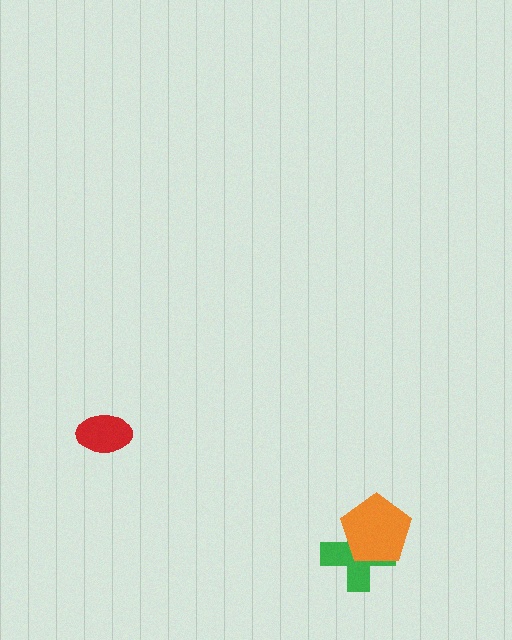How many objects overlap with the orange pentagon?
1 object overlaps with the orange pentagon.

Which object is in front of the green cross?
The orange pentagon is in front of the green cross.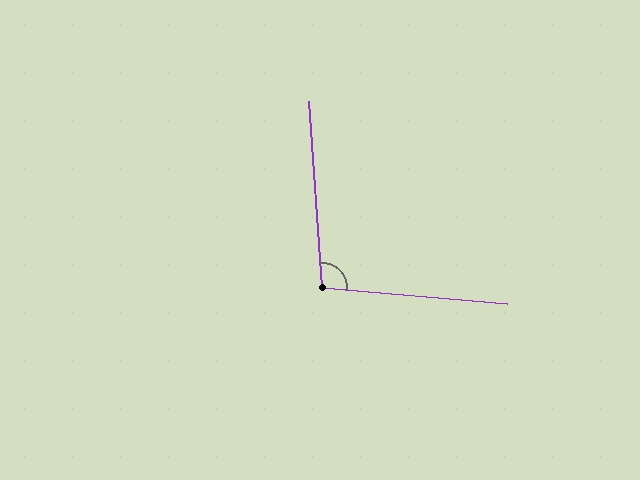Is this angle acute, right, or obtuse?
It is obtuse.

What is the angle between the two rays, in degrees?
Approximately 99 degrees.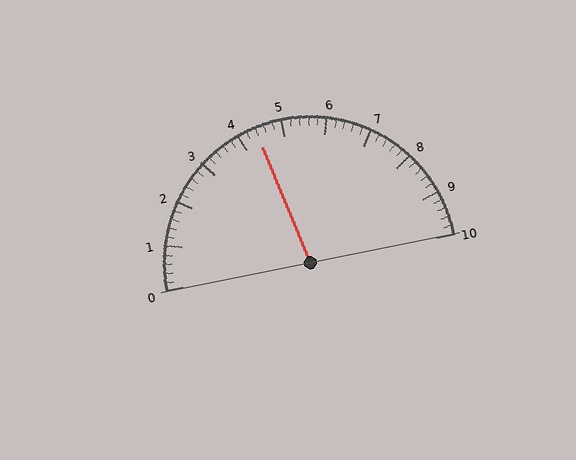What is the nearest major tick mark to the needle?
The nearest major tick mark is 4.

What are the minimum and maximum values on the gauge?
The gauge ranges from 0 to 10.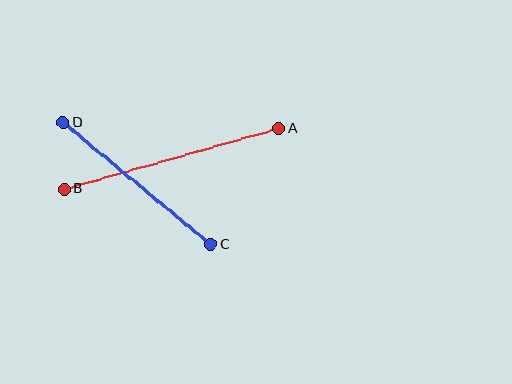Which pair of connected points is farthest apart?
Points A and B are farthest apart.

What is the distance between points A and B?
The distance is approximately 223 pixels.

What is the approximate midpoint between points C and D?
The midpoint is at approximately (137, 184) pixels.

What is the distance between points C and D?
The distance is approximately 192 pixels.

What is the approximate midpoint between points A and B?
The midpoint is at approximately (171, 159) pixels.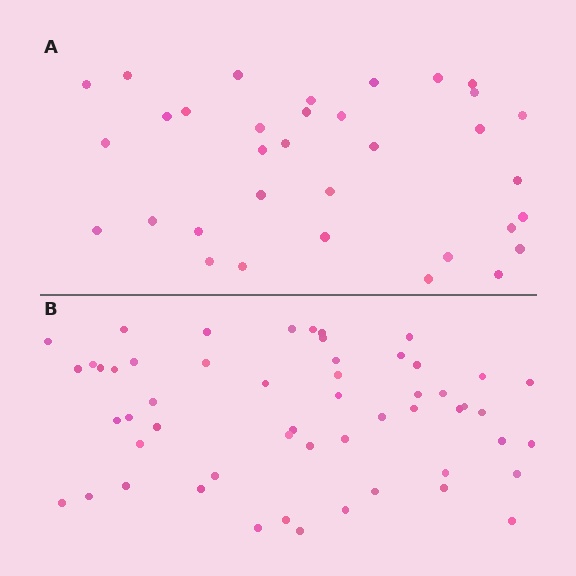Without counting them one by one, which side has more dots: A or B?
Region B (the bottom region) has more dots.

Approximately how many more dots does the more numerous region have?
Region B has approximately 20 more dots than region A.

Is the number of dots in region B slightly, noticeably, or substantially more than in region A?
Region B has substantially more. The ratio is roughly 1.6 to 1.